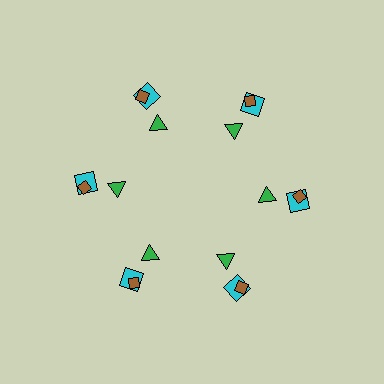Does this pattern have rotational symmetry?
Yes, this pattern has 6-fold rotational symmetry. It looks the same after rotating 60 degrees around the center.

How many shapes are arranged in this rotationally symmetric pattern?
There are 18 shapes, arranged in 6 groups of 3.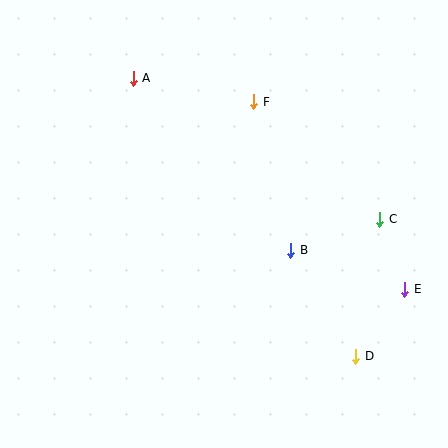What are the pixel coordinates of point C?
Point C is at (380, 219).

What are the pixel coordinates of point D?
Point D is at (356, 356).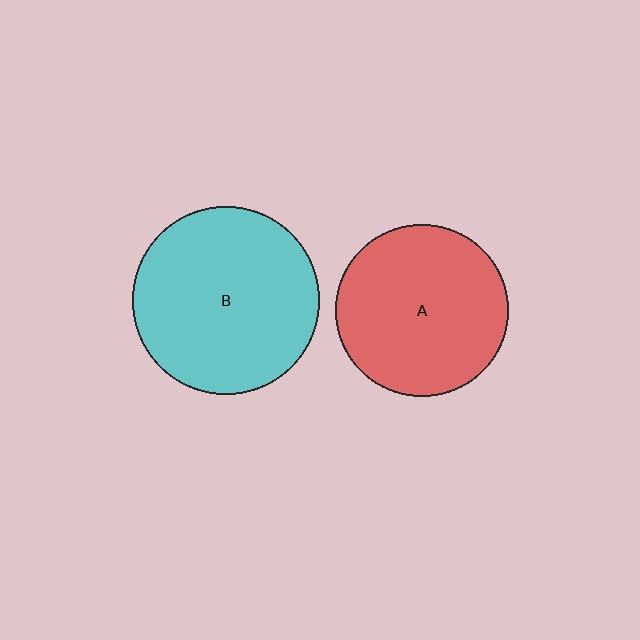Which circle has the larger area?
Circle B (cyan).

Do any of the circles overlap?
No, none of the circles overlap.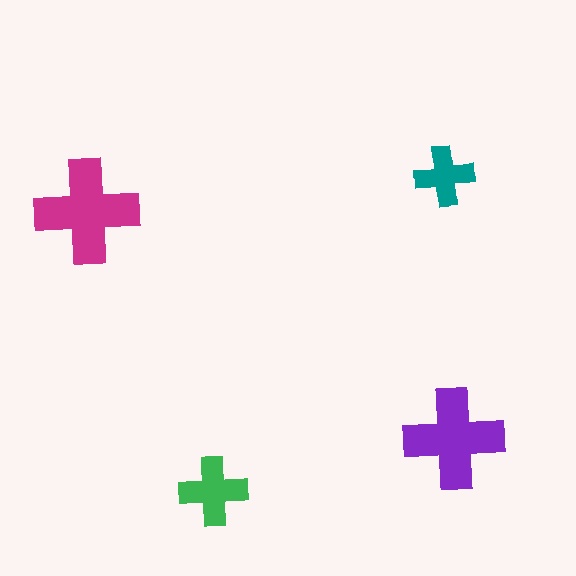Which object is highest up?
The teal cross is topmost.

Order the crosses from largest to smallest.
the magenta one, the purple one, the green one, the teal one.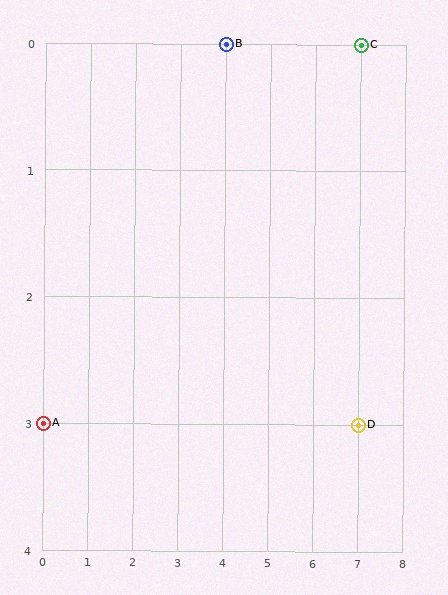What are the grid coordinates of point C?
Point C is at grid coordinates (7, 0).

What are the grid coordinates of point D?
Point D is at grid coordinates (7, 3).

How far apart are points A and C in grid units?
Points A and C are 7 columns and 3 rows apart (about 7.6 grid units diagonally).